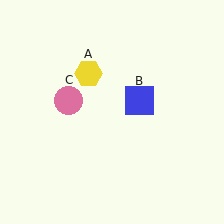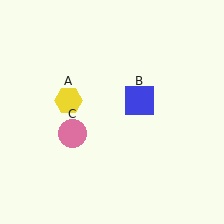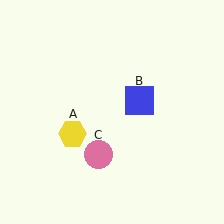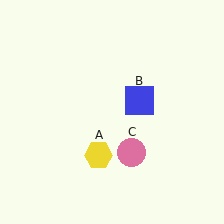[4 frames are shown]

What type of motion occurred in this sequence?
The yellow hexagon (object A), pink circle (object C) rotated counterclockwise around the center of the scene.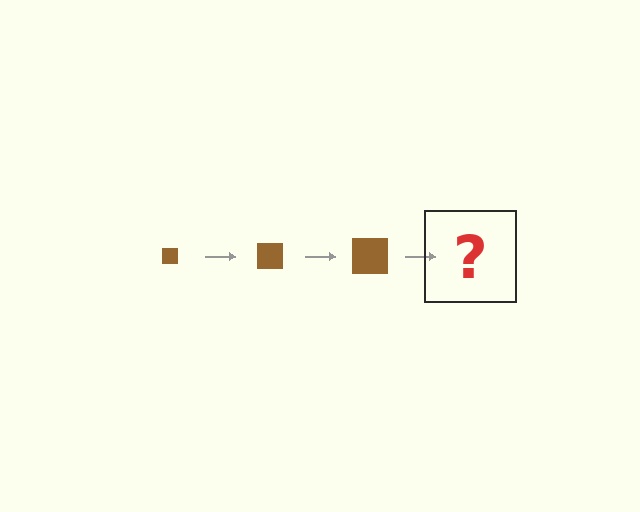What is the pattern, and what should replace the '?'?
The pattern is that the square gets progressively larger each step. The '?' should be a brown square, larger than the previous one.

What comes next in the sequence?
The next element should be a brown square, larger than the previous one.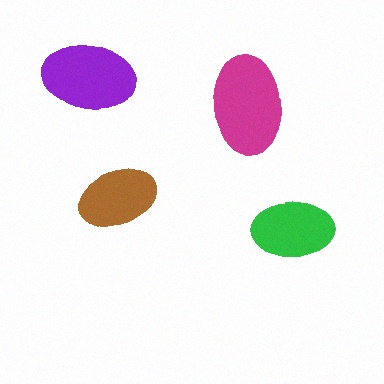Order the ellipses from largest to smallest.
the magenta one, the purple one, the green one, the brown one.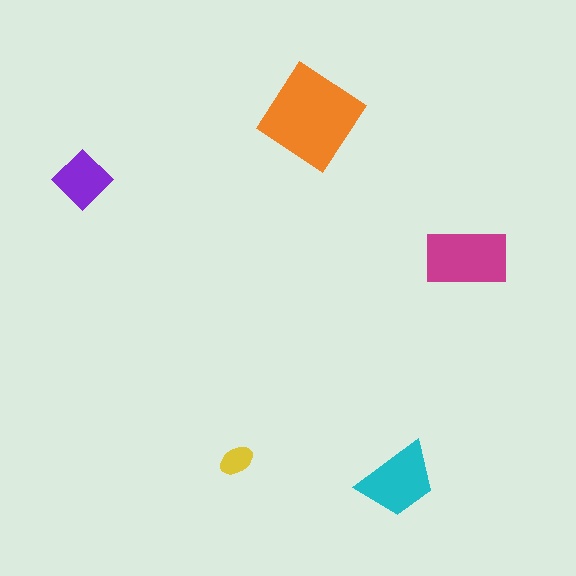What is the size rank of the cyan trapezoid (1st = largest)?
3rd.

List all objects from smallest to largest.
The yellow ellipse, the purple diamond, the cyan trapezoid, the magenta rectangle, the orange diamond.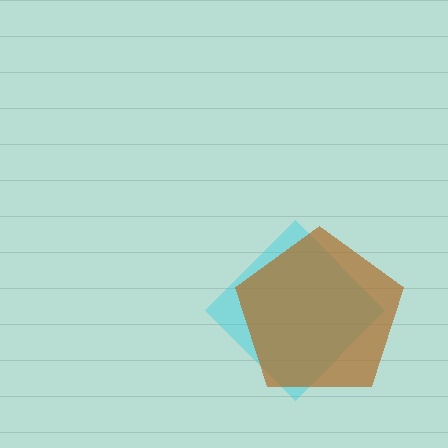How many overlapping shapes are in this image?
There are 2 overlapping shapes in the image.